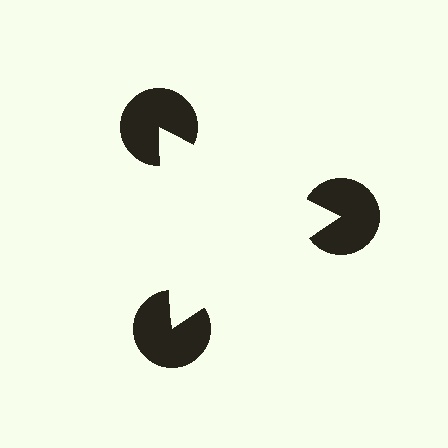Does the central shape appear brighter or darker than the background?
It typically appears slightly brighter than the background, even though no actual brightness change is drawn.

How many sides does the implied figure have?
3 sides.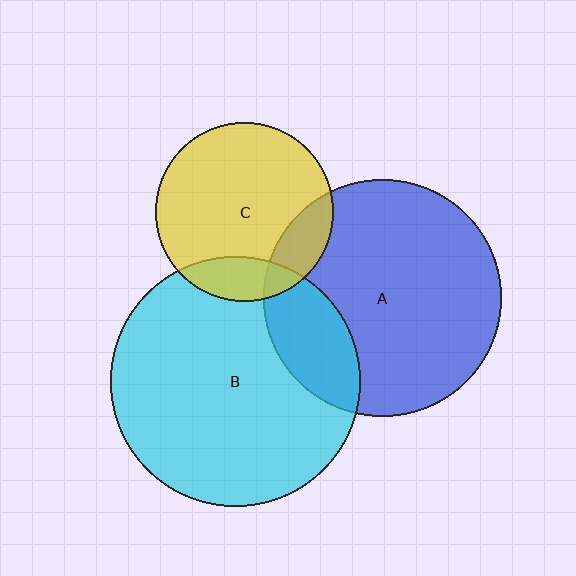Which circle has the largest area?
Circle B (cyan).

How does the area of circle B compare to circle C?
Approximately 2.0 times.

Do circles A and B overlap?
Yes.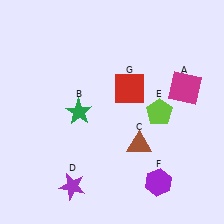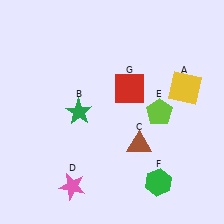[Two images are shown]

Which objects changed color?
A changed from magenta to yellow. D changed from purple to pink. F changed from purple to green.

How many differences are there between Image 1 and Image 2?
There are 3 differences between the two images.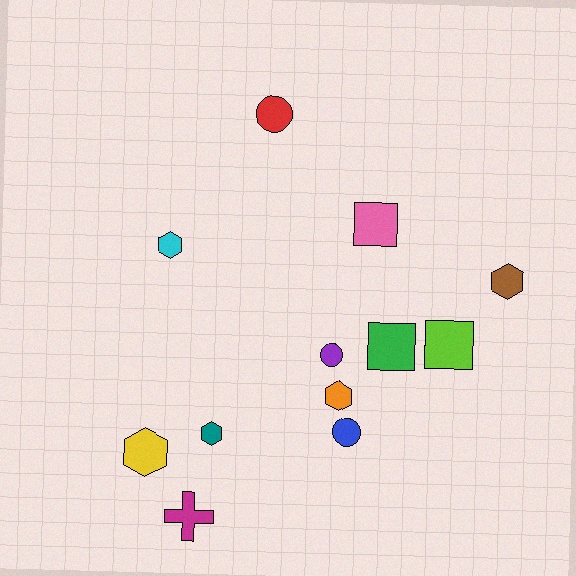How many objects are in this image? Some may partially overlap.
There are 12 objects.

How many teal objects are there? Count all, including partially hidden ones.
There is 1 teal object.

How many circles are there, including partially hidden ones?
There are 3 circles.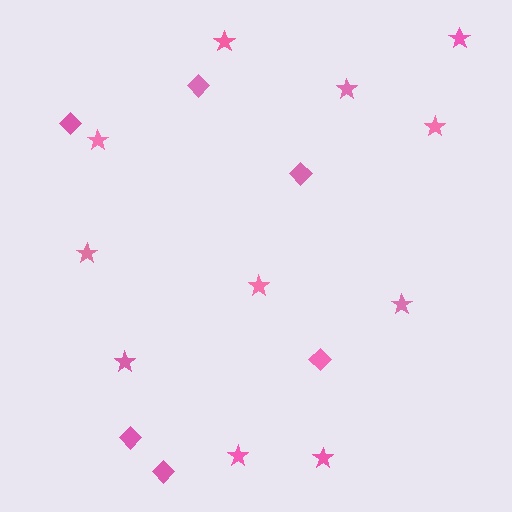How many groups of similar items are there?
There are 2 groups: one group of diamonds (6) and one group of stars (11).